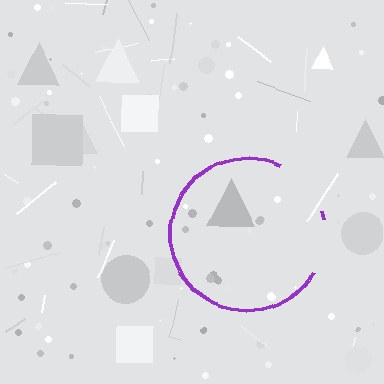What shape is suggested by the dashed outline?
The dashed outline suggests a circle.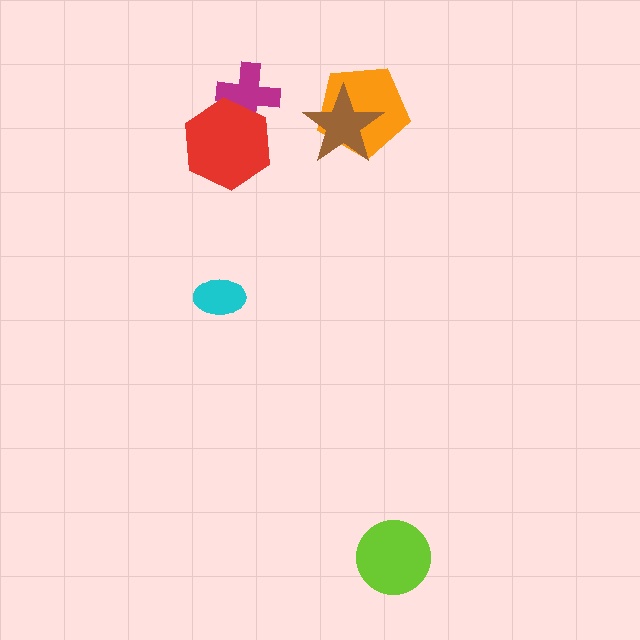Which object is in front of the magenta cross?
The red hexagon is in front of the magenta cross.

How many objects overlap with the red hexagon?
1 object overlaps with the red hexagon.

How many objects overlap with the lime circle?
0 objects overlap with the lime circle.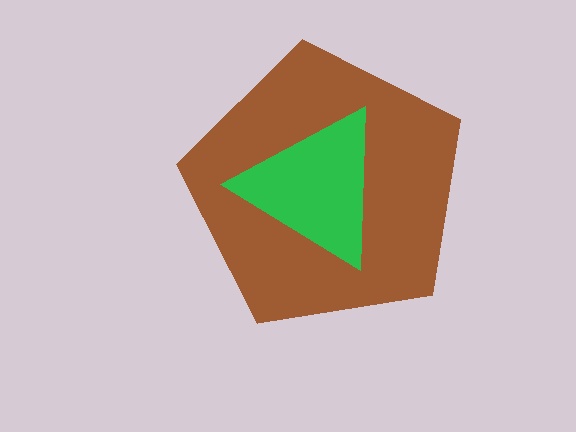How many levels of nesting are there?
2.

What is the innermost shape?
The green triangle.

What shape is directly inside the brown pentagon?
The green triangle.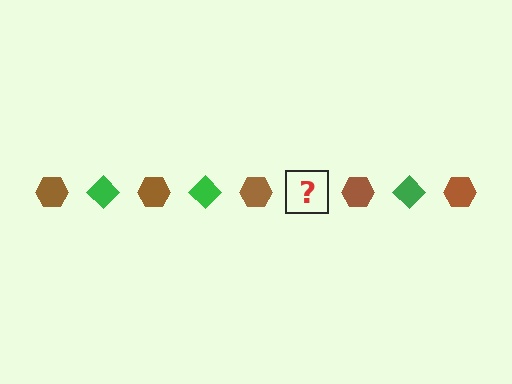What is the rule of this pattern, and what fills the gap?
The rule is that the pattern alternates between brown hexagon and green diamond. The gap should be filled with a green diamond.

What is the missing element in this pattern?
The missing element is a green diamond.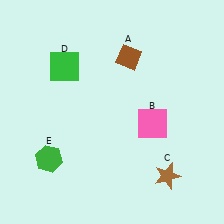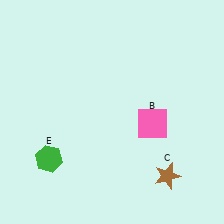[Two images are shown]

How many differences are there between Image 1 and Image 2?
There are 2 differences between the two images.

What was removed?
The brown diamond (A), the green square (D) were removed in Image 2.